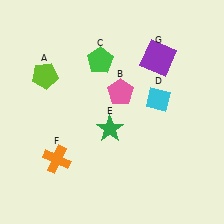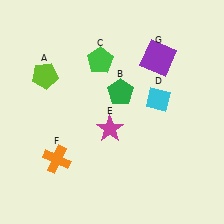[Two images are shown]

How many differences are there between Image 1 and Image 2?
There are 2 differences between the two images.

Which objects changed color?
B changed from pink to green. E changed from green to magenta.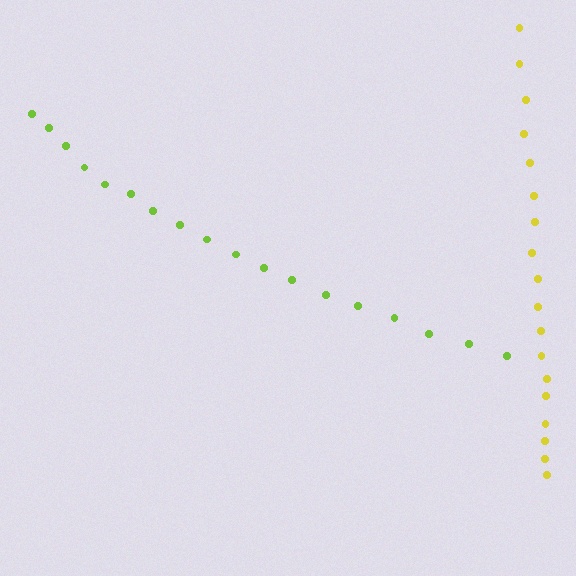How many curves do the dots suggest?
There are 2 distinct paths.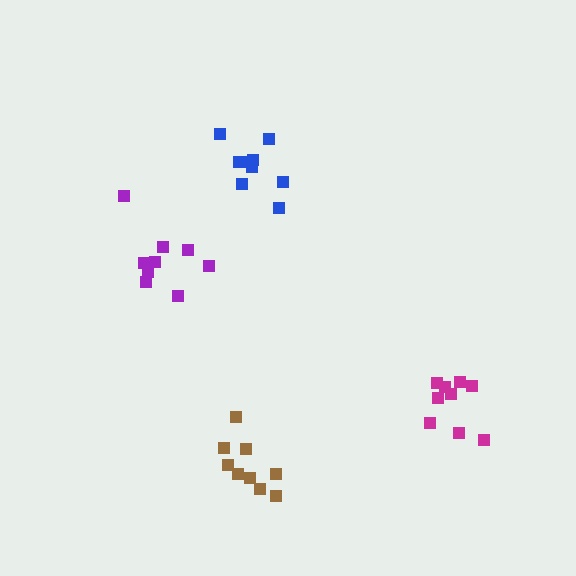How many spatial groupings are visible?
There are 4 spatial groupings.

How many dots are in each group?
Group 1: 10 dots, Group 2: 9 dots, Group 3: 9 dots, Group 4: 9 dots (37 total).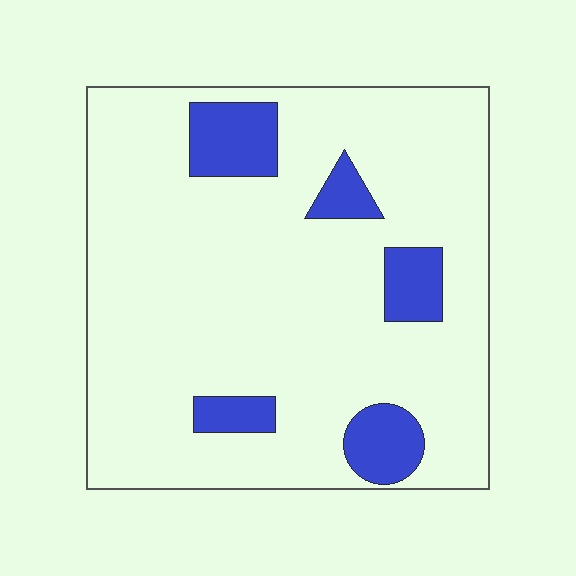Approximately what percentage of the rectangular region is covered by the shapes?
Approximately 15%.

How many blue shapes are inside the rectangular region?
5.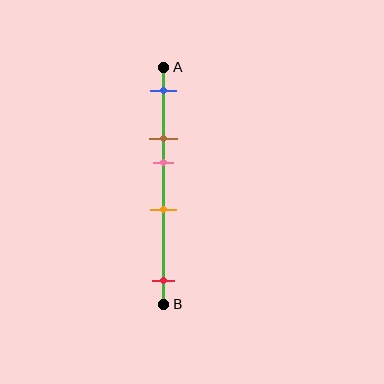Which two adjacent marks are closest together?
The brown and pink marks are the closest adjacent pair.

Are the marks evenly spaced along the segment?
No, the marks are not evenly spaced.